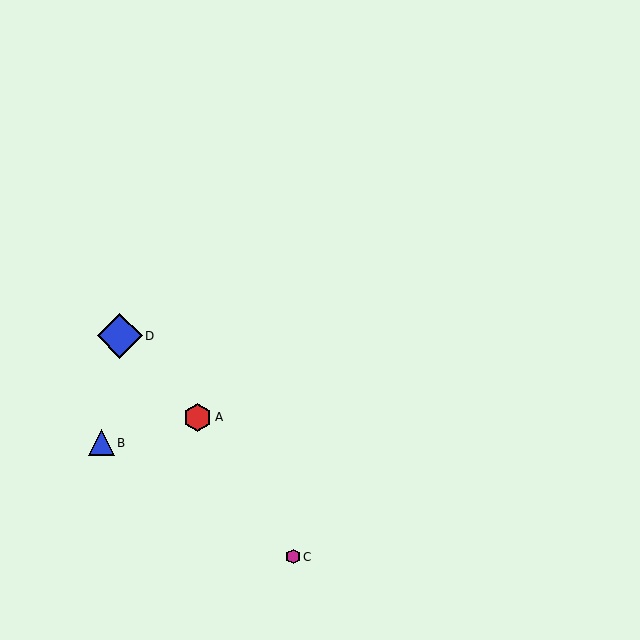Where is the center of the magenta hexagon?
The center of the magenta hexagon is at (293, 557).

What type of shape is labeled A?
Shape A is a red hexagon.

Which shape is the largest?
The blue diamond (labeled D) is the largest.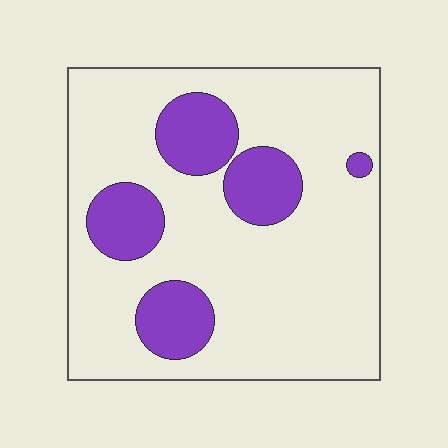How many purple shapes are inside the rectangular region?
5.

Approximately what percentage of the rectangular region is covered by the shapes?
Approximately 20%.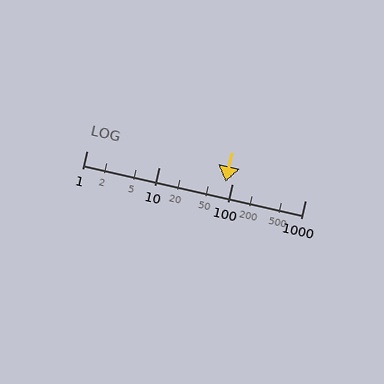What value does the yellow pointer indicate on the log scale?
The pointer indicates approximately 80.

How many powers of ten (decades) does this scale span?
The scale spans 3 decades, from 1 to 1000.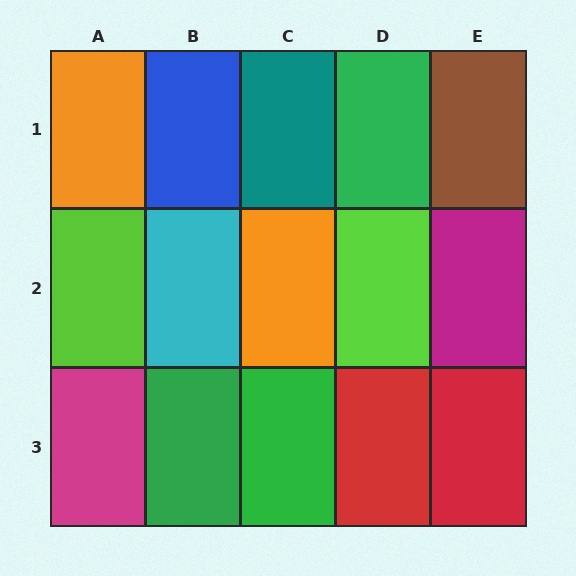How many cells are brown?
1 cell is brown.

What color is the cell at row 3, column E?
Red.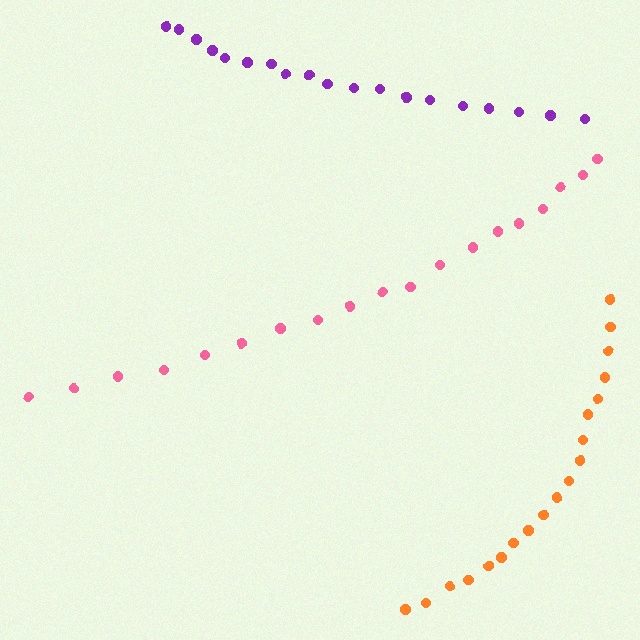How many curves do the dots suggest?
There are 3 distinct paths.